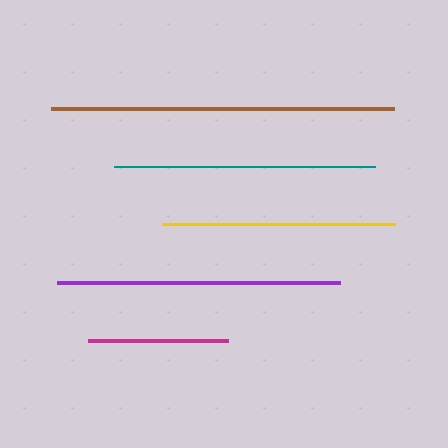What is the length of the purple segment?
The purple segment is approximately 282 pixels long.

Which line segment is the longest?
The brown line is the longest at approximately 344 pixels.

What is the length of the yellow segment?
The yellow segment is approximately 233 pixels long.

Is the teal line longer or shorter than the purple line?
The purple line is longer than the teal line.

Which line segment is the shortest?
The magenta line is the shortest at approximately 140 pixels.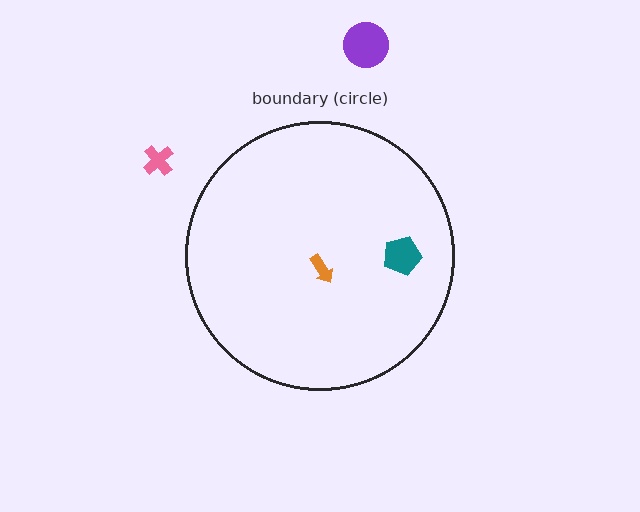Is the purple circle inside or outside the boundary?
Outside.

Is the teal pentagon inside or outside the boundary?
Inside.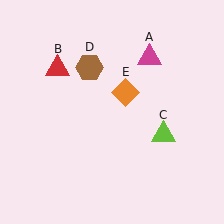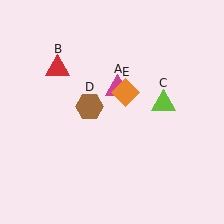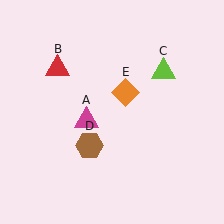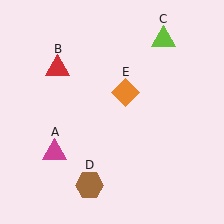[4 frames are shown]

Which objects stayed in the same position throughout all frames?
Red triangle (object B) and orange diamond (object E) remained stationary.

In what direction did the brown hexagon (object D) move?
The brown hexagon (object D) moved down.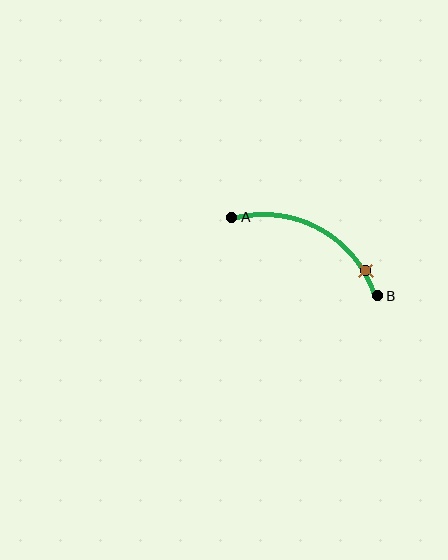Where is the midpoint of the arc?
The arc midpoint is the point on the curve farthest from the straight line joining A and B. It sits above that line.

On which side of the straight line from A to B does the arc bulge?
The arc bulges above the straight line connecting A and B.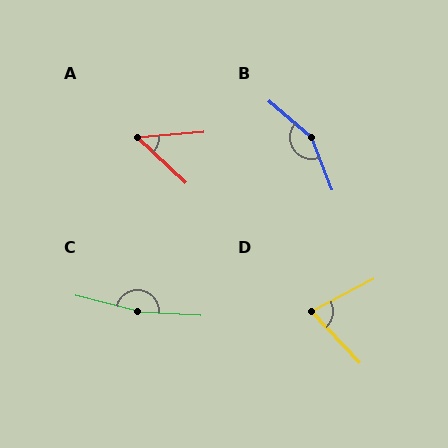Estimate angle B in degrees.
Approximately 152 degrees.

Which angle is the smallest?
A, at approximately 48 degrees.